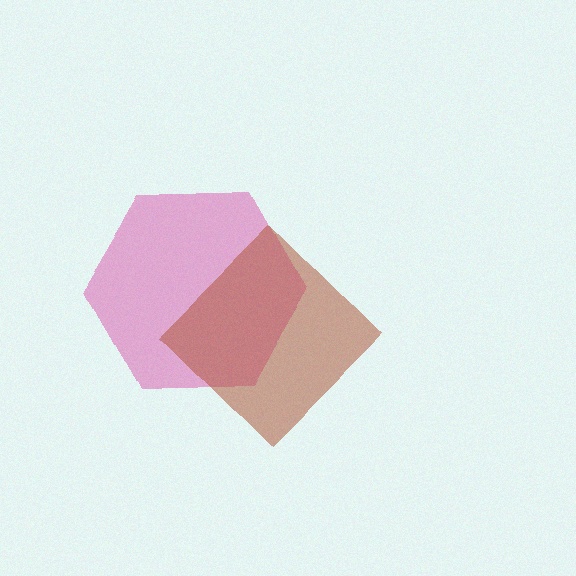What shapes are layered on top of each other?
The layered shapes are: a pink hexagon, a brown diamond.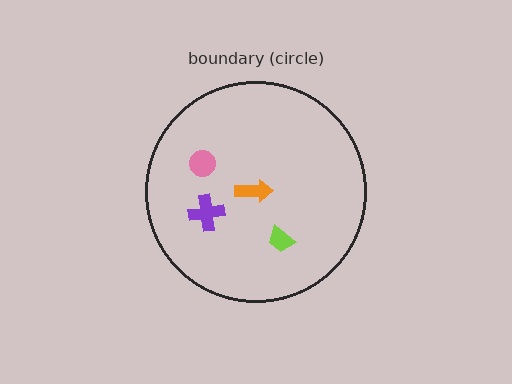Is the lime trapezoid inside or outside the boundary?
Inside.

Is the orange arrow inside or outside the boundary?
Inside.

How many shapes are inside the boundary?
4 inside, 0 outside.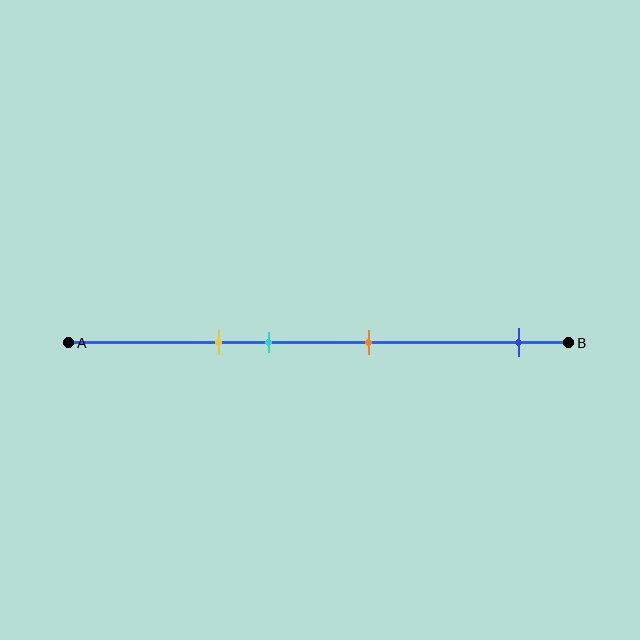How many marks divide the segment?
There are 4 marks dividing the segment.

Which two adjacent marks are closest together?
The yellow and cyan marks are the closest adjacent pair.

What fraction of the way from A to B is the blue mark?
The blue mark is approximately 90% (0.9) of the way from A to B.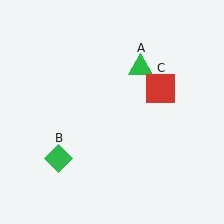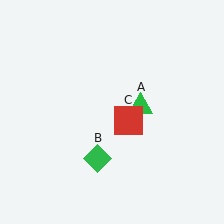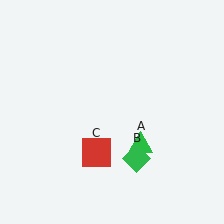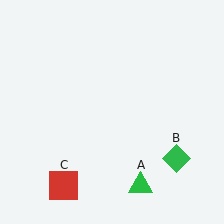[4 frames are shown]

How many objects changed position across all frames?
3 objects changed position: green triangle (object A), green diamond (object B), red square (object C).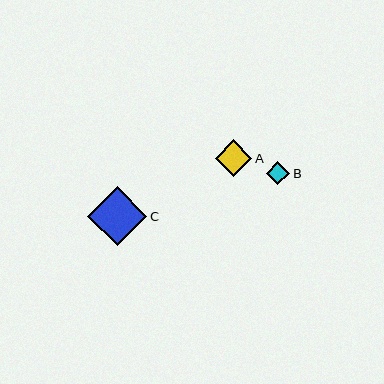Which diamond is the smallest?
Diamond B is the smallest with a size of approximately 24 pixels.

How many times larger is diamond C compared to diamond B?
Diamond C is approximately 2.5 times the size of diamond B.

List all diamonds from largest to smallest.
From largest to smallest: C, A, B.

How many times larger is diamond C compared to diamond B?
Diamond C is approximately 2.5 times the size of diamond B.